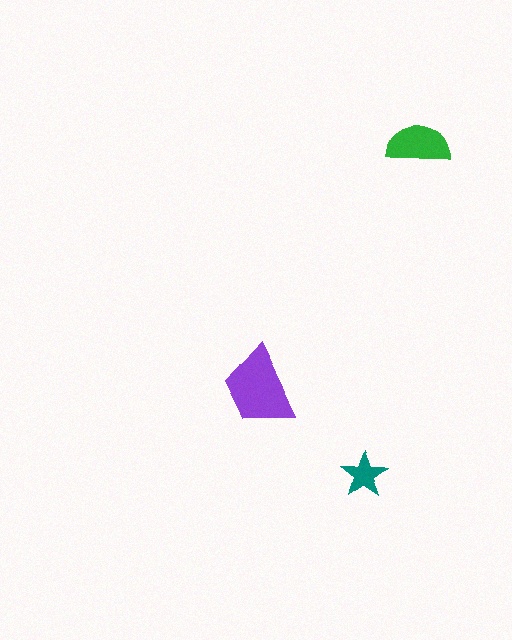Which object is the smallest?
The teal star.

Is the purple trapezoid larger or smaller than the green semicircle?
Larger.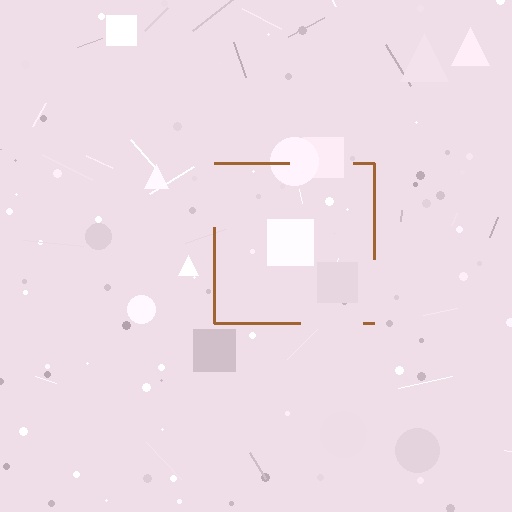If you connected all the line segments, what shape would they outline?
They would outline a square.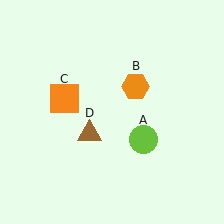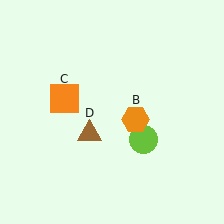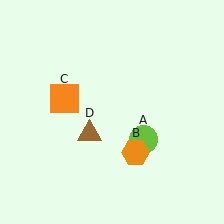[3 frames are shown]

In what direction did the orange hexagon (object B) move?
The orange hexagon (object B) moved down.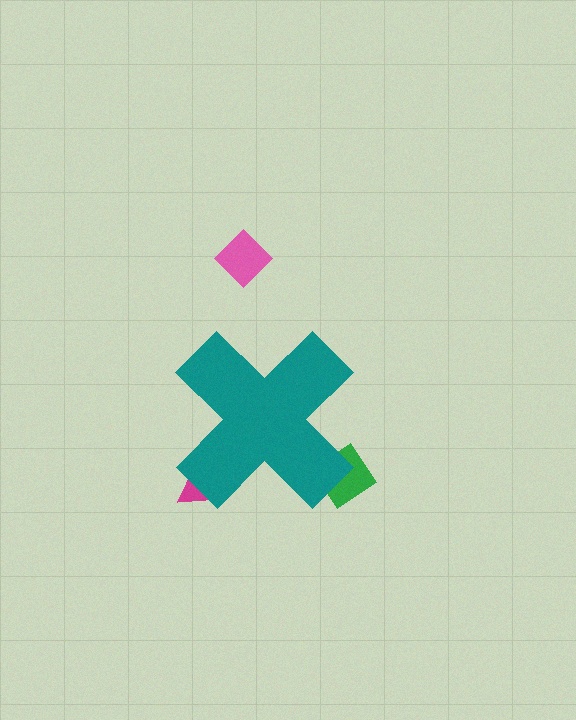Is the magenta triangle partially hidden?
Yes, the magenta triangle is partially hidden behind the teal cross.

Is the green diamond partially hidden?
Yes, the green diamond is partially hidden behind the teal cross.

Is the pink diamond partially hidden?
No, the pink diamond is fully visible.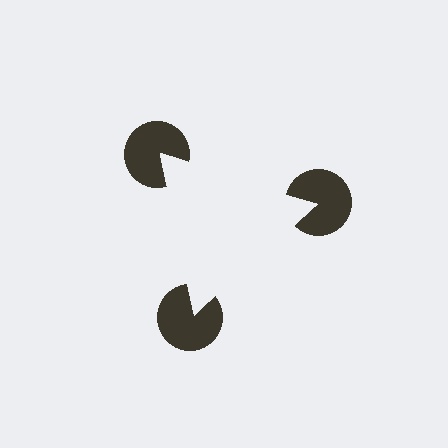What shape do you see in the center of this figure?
An illusory triangle — its edges are inferred from the aligned wedge cuts in the pac-man discs, not physically drawn.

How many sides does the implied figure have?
3 sides.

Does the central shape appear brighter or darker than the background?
It typically appears slightly brighter than the background, even though no actual brightness change is drawn.